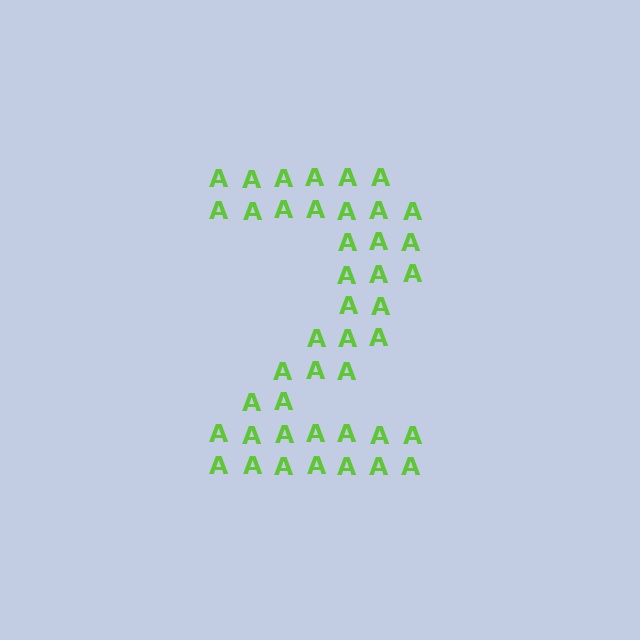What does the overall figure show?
The overall figure shows the digit 2.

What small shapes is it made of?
It is made of small letter A's.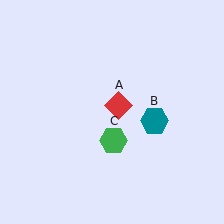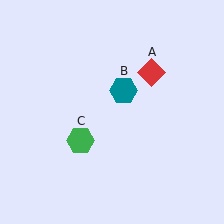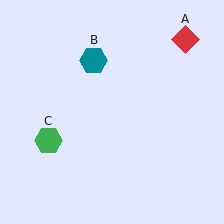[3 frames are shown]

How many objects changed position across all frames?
3 objects changed position: red diamond (object A), teal hexagon (object B), green hexagon (object C).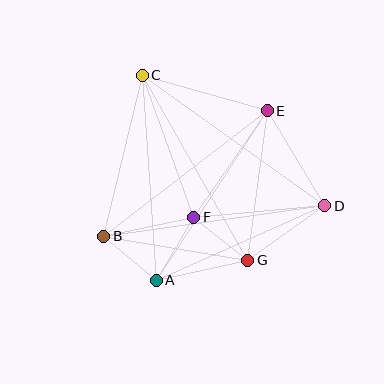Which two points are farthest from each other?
Points C and D are farthest from each other.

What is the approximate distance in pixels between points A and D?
The distance between A and D is approximately 184 pixels.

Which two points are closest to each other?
Points A and B are closest to each other.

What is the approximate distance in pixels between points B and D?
The distance between B and D is approximately 223 pixels.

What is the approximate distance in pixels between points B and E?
The distance between B and E is approximately 206 pixels.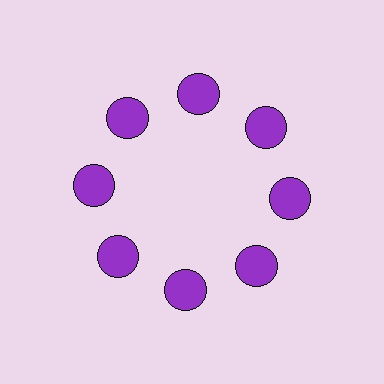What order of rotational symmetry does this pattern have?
This pattern has 8-fold rotational symmetry.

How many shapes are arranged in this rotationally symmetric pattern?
There are 8 shapes, arranged in 8 groups of 1.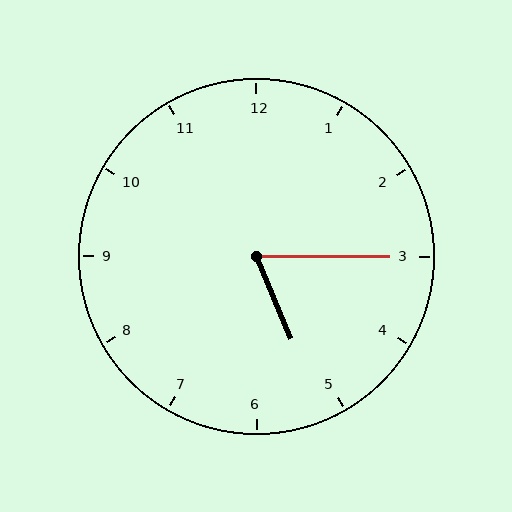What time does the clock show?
5:15.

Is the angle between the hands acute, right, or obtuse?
It is acute.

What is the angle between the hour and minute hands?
Approximately 68 degrees.